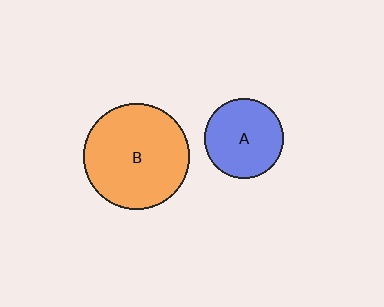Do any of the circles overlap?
No, none of the circles overlap.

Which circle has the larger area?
Circle B (orange).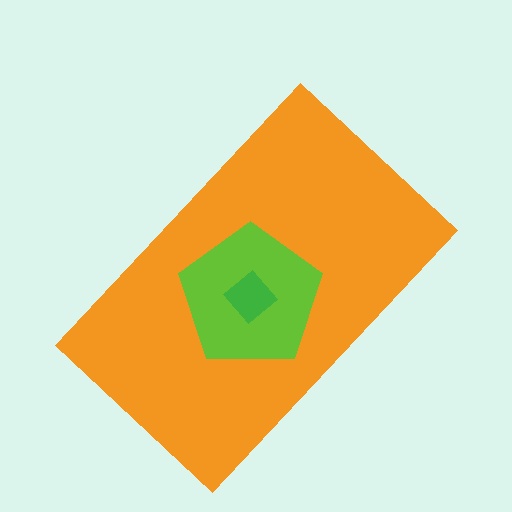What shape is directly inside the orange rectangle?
The lime pentagon.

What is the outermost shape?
The orange rectangle.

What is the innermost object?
The green diamond.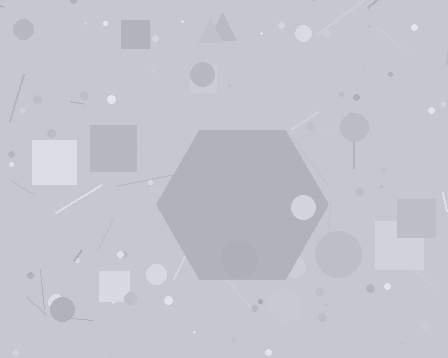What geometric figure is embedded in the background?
A hexagon is embedded in the background.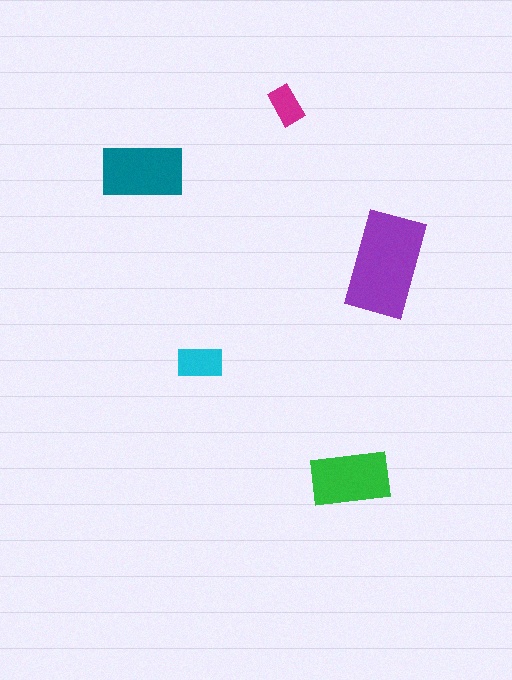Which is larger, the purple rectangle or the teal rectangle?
The purple one.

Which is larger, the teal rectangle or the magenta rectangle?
The teal one.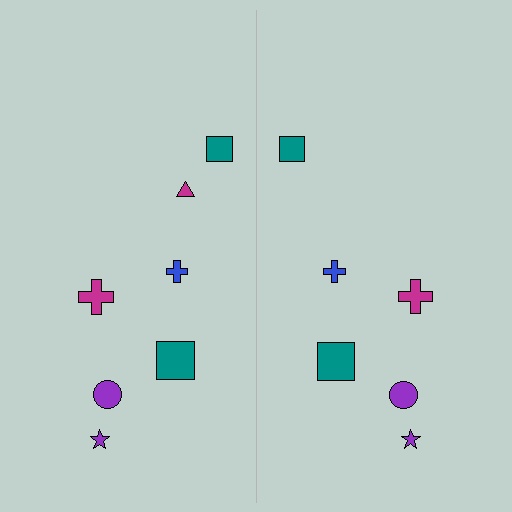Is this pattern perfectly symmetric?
No, the pattern is not perfectly symmetric. A magenta triangle is missing from the right side.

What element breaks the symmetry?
A magenta triangle is missing from the right side.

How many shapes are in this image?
There are 13 shapes in this image.